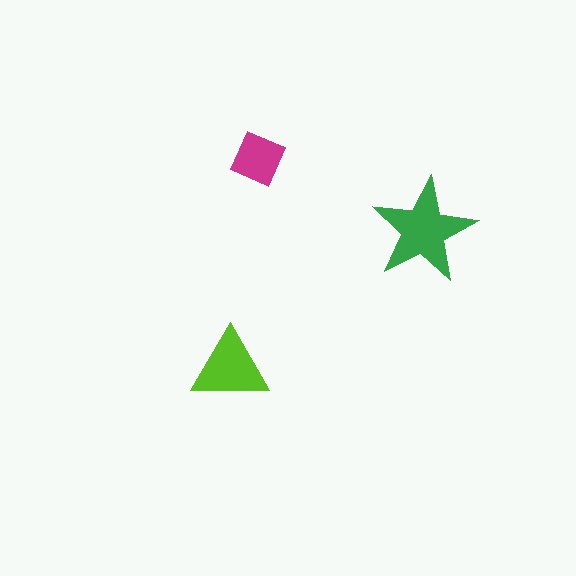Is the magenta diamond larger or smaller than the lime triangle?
Smaller.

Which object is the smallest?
The magenta diamond.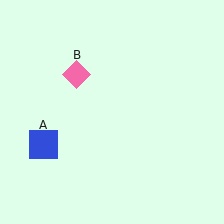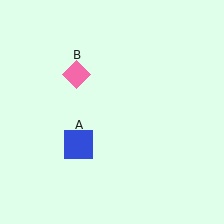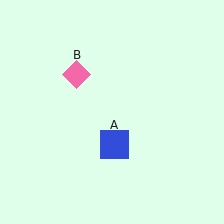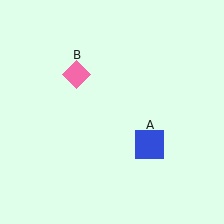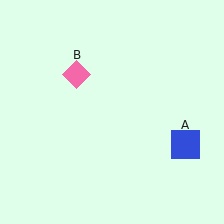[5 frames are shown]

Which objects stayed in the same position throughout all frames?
Pink diamond (object B) remained stationary.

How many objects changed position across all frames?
1 object changed position: blue square (object A).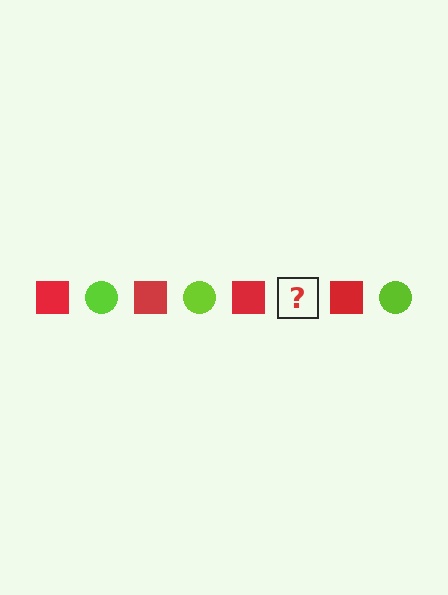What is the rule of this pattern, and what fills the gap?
The rule is that the pattern alternates between red square and lime circle. The gap should be filled with a lime circle.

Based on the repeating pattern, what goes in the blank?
The blank should be a lime circle.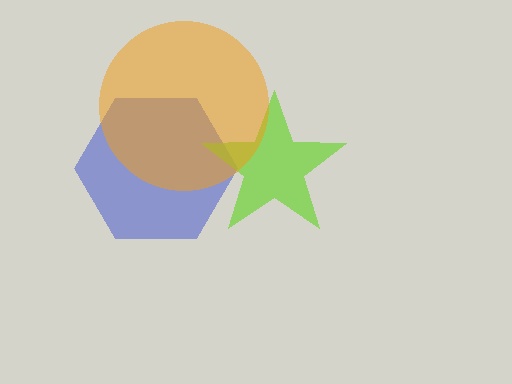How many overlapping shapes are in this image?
There are 3 overlapping shapes in the image.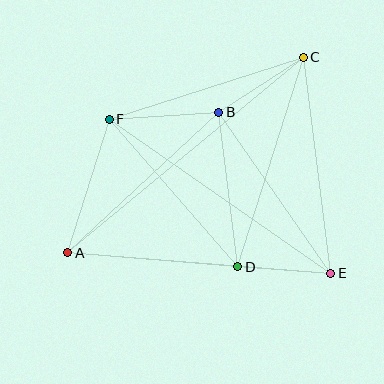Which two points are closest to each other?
Points D and E are closest to each other.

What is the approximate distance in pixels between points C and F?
The distance between C and F is approximately 204 pixels.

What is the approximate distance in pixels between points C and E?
The distance between C and E is approximately 217 pixels.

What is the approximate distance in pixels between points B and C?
The distance between B and C is approximately 101 pixels.